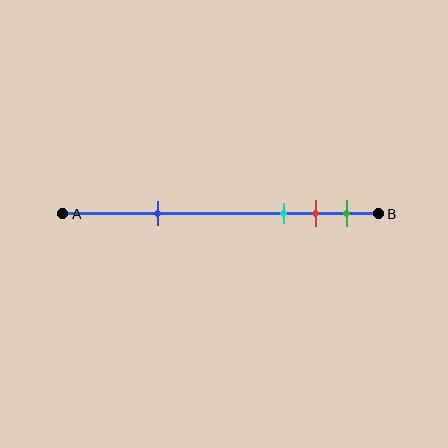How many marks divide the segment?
There are 4 marks dividing the segment.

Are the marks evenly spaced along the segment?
No, the marks are not evenly spaced.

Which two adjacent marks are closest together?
The red and green marks are the closest adjacent pair.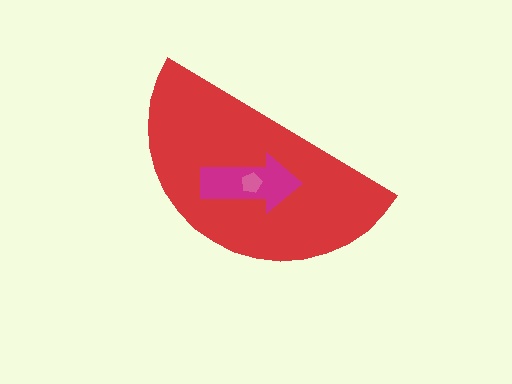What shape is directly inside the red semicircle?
The magenta arrow.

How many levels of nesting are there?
3.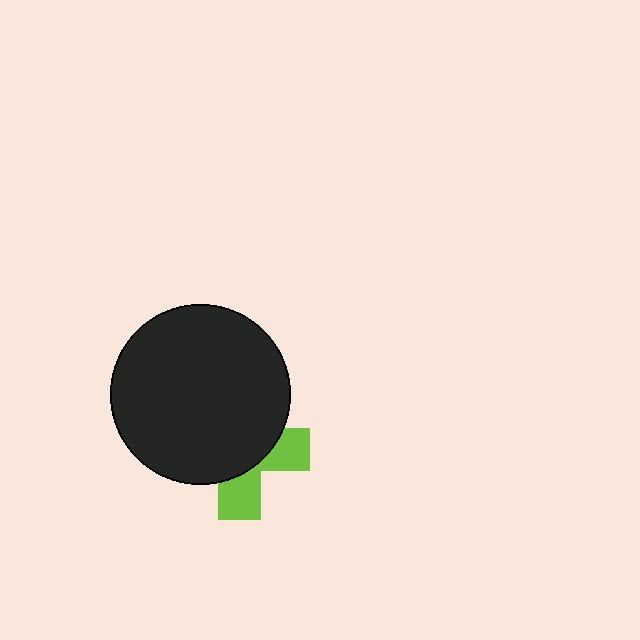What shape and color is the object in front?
The object in front is a black circle.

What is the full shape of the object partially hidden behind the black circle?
The partially hidden object is a lime cross.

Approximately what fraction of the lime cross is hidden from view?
Roughly 65% of the lime cross is hidden behind the black circle.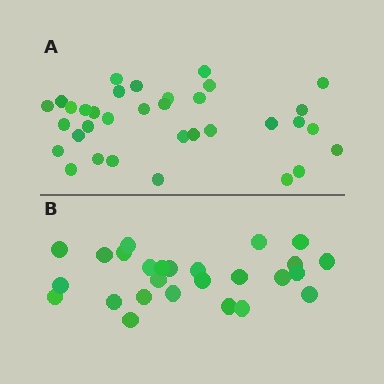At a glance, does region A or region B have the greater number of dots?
Region A (the top region) has more dots.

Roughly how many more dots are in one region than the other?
Region A has roughly 8 or so more dots than region B.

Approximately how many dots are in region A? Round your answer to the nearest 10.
About 30 dots. (The exact count is 34, which rounds to 30.)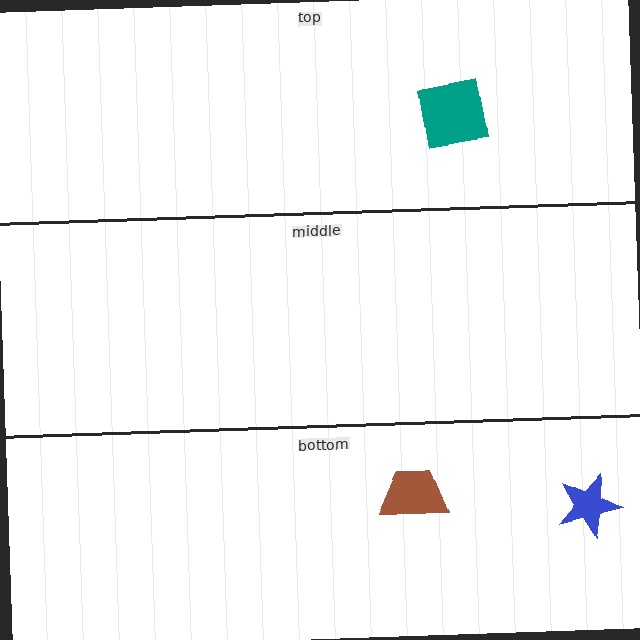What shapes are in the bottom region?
The brown trapezoid, the blue star.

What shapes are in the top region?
The teal square.